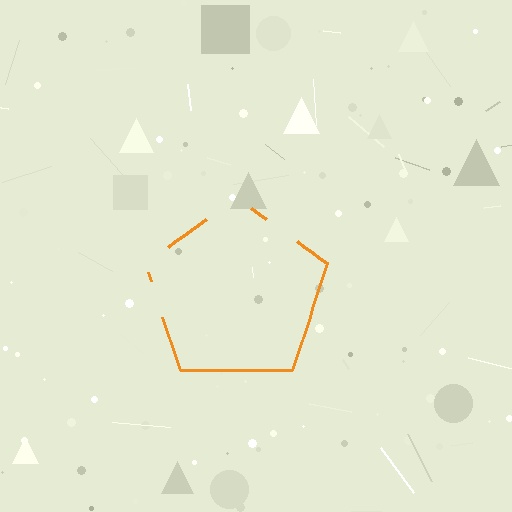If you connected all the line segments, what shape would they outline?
They would outline a pentagon.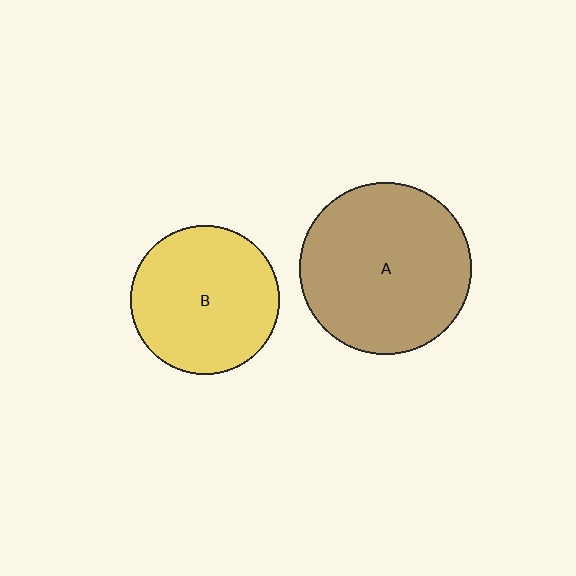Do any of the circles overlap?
No, none of the circles overlap.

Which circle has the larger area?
Circle A (brown).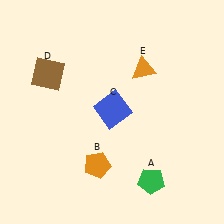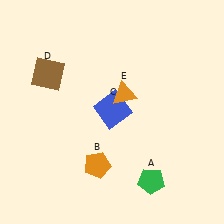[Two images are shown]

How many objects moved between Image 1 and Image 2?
1 object moved between the two images.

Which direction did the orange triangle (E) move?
The orange triangle (E) moved down.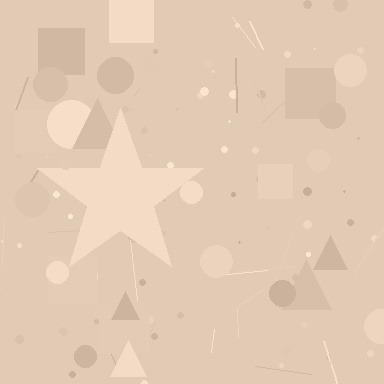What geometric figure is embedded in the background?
A star is embedded in the background.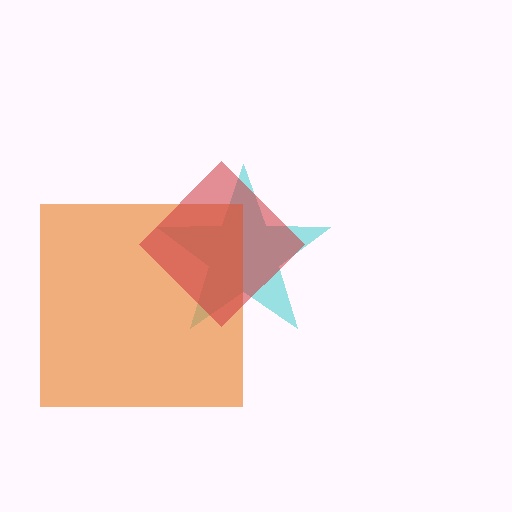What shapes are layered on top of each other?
The layered shapes are: a cyan star, an orange square, a red diamond.